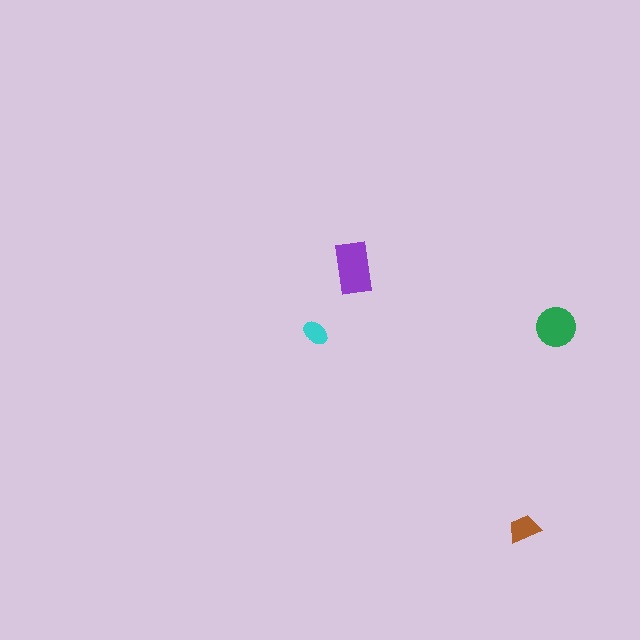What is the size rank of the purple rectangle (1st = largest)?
1st.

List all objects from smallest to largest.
The cyan ellipse, the brown trapezoid, the green circle, the purple rectangle.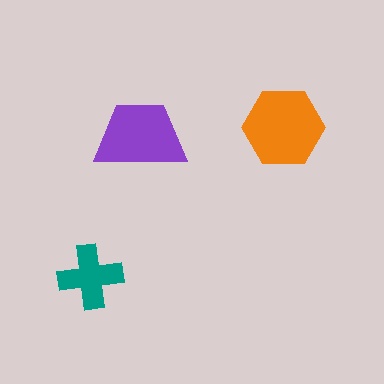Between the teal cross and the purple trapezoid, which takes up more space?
The purple trapezoid.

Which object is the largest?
The orange hexagon.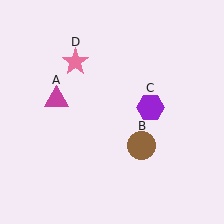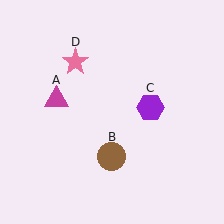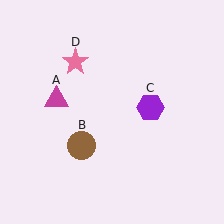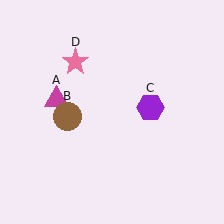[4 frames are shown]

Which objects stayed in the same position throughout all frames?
Magenta triangle (object A) and purple hexagon (object C) and pink star (object D) remained stationary.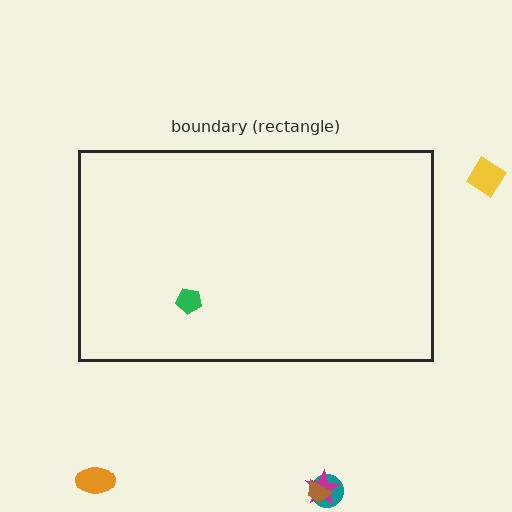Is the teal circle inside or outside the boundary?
Outside.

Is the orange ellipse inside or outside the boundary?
Outside.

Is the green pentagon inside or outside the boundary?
Inside.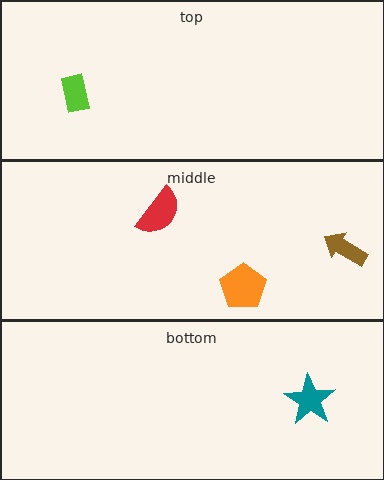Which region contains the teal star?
The bottom region.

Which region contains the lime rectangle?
The top region.